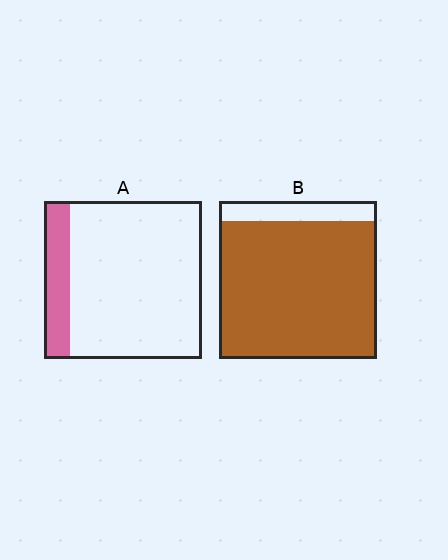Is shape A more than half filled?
No.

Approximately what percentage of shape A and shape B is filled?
A is approximately 15% and B is approximately 85%.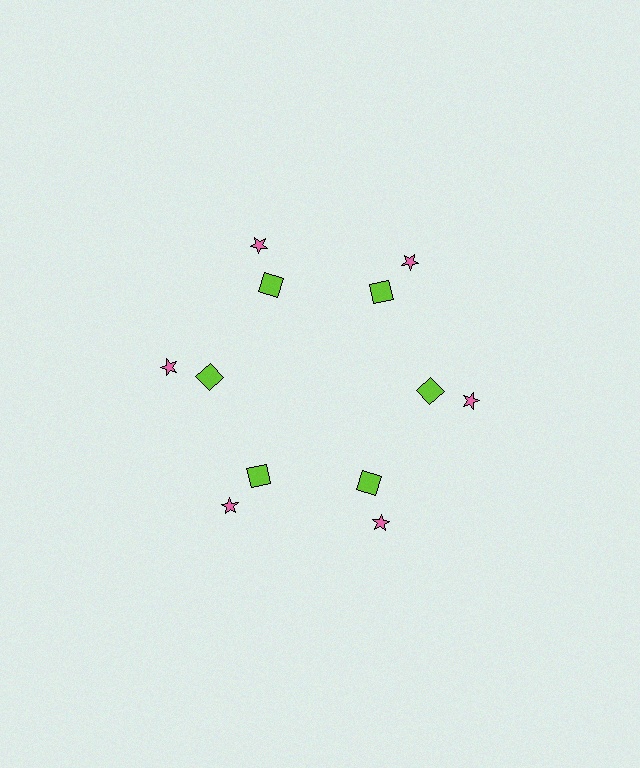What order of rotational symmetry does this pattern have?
This pattern has 6-fold rotational symmetry.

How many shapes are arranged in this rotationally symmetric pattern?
There are 12 shapes, arranged in 6 groups of 2.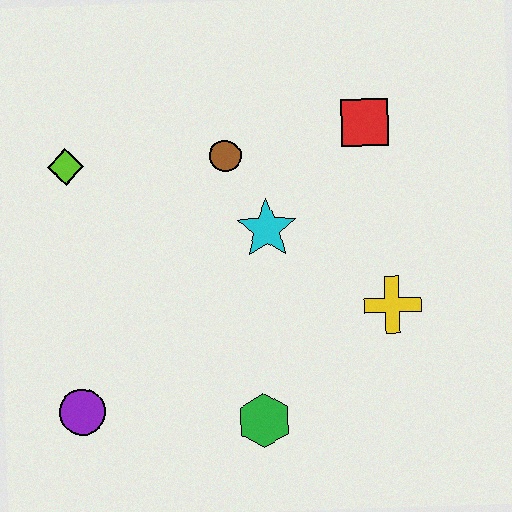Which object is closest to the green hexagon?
The yellow cross is closest to the green hexagon.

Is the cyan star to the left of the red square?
Yes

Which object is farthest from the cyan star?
The purple circle is farthest from the cyan star.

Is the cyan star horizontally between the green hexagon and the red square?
Yes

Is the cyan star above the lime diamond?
No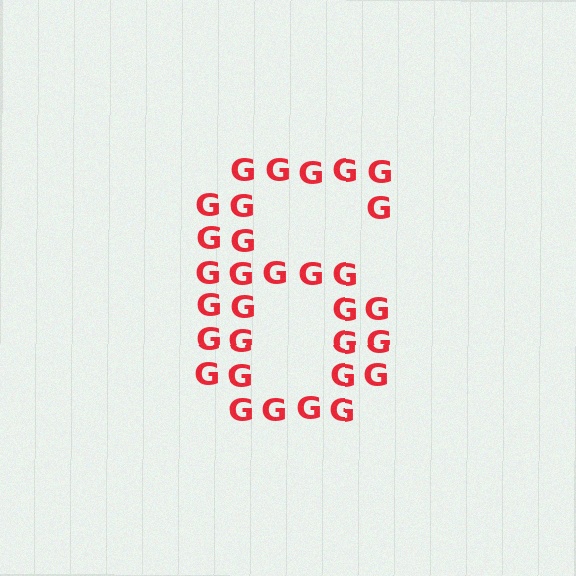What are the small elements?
The small elements are letter G's.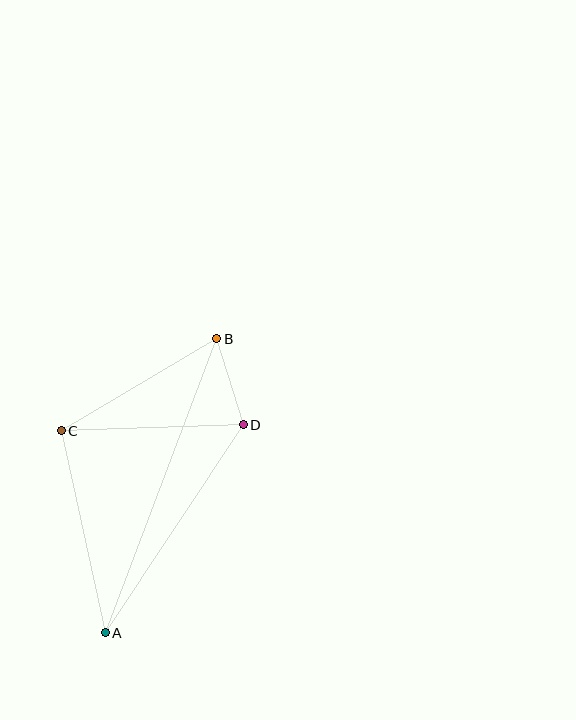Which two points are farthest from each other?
Points A and B are farthest from each other.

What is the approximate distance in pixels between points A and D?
The distance between A and D is approximately 250 pixels.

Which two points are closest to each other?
Points B and D are closest to each other.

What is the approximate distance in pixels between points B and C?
The distance between B and C is approximately 181 pixels.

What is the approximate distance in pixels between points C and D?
The distance between C and D is approximately 183 pixels.